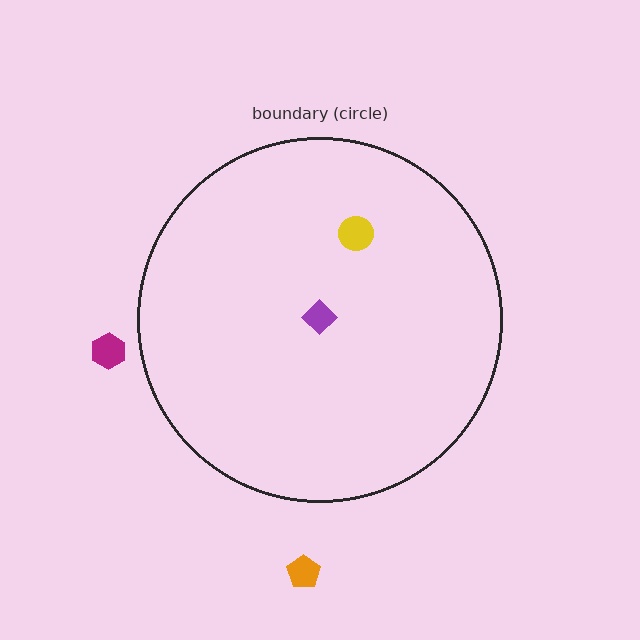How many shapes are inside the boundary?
2 inside, 2 outside.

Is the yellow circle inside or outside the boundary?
Inside.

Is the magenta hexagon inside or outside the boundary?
Outside.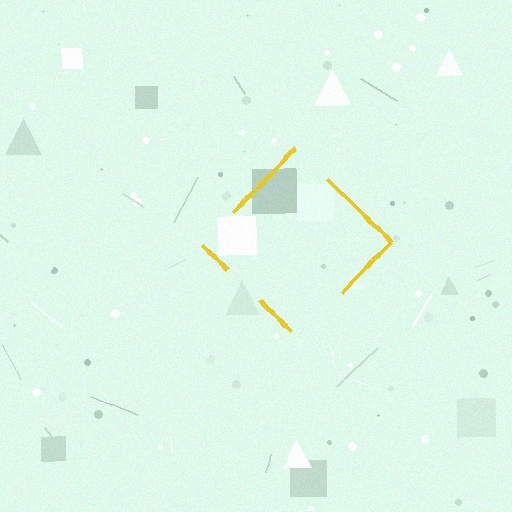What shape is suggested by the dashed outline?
The dashed outline suggests a diamond.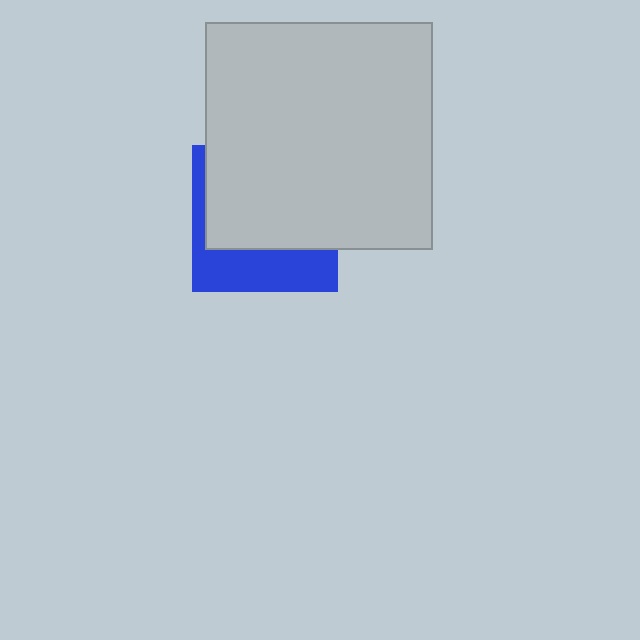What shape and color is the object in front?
The object in front is a light gray square.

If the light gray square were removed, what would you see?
You would see the complete blue square.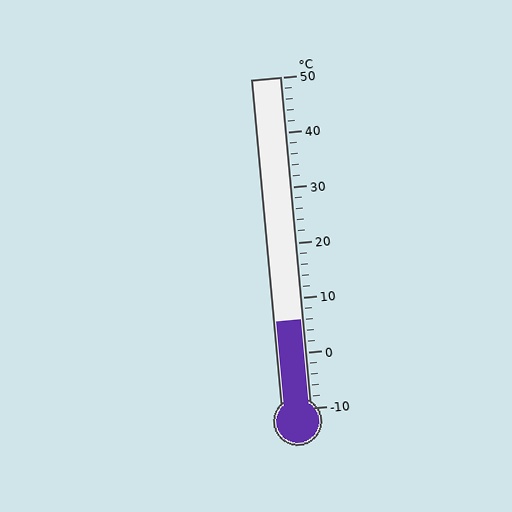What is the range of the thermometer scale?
The thermometer scale ranges from -10°C to 50°C.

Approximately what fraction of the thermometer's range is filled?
The thermometer is filled to approximately 25% of its range.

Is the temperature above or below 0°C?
The temperature is above 0°C.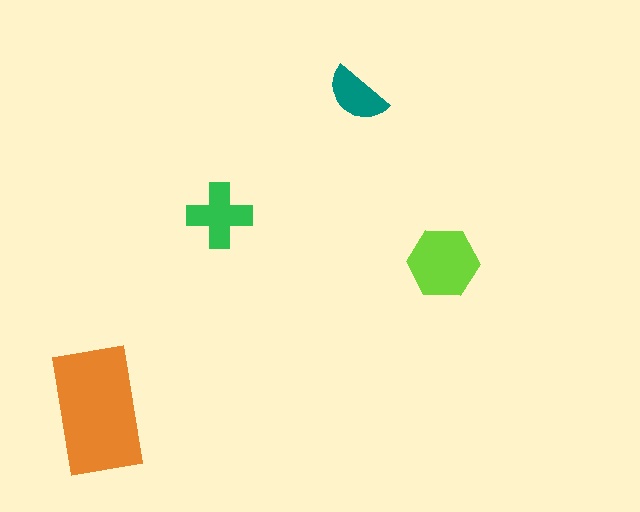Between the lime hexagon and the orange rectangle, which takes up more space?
The orange rectangle.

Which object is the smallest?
The teal semicircle.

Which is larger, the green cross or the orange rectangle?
The orange rectangle.